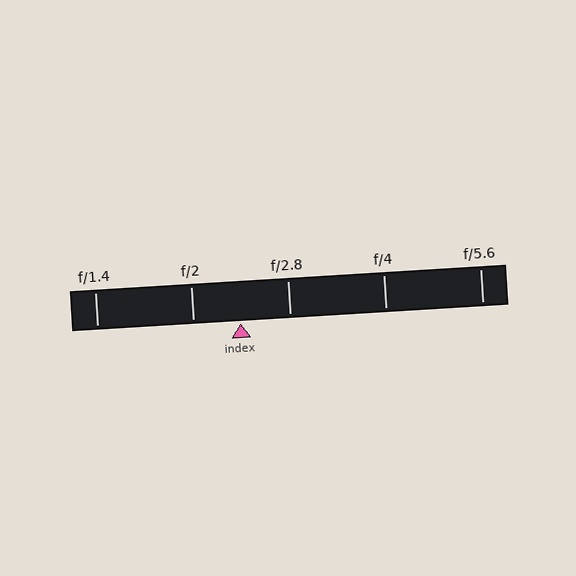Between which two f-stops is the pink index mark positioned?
The index mark is between f/2 and f/2.8.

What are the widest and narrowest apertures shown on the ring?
The widest aperture shown is f/1.4 and the narrowest is f/5.6.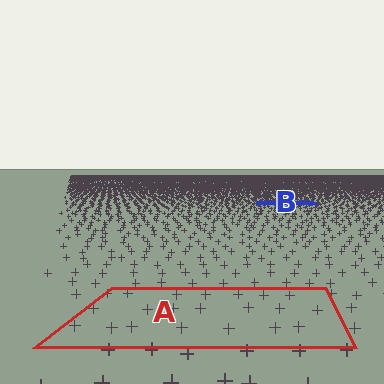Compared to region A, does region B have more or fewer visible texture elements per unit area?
Region B has more texture elements per unit area — they are packed more densely because it is farther away.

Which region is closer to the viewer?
Region A is closer. The texture elements there are larger and more spread out.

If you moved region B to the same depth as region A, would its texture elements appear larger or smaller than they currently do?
They would appear larger. At a closer depth, the same texture elements are projected at a bigger on-screen size.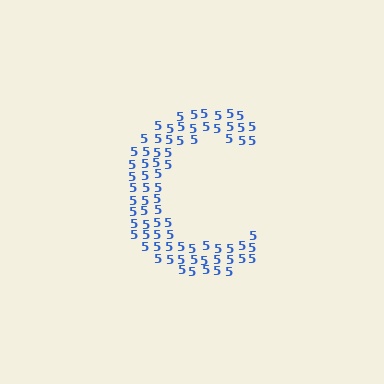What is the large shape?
The large shape is the letter C.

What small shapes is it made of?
It is made of small digit 5's.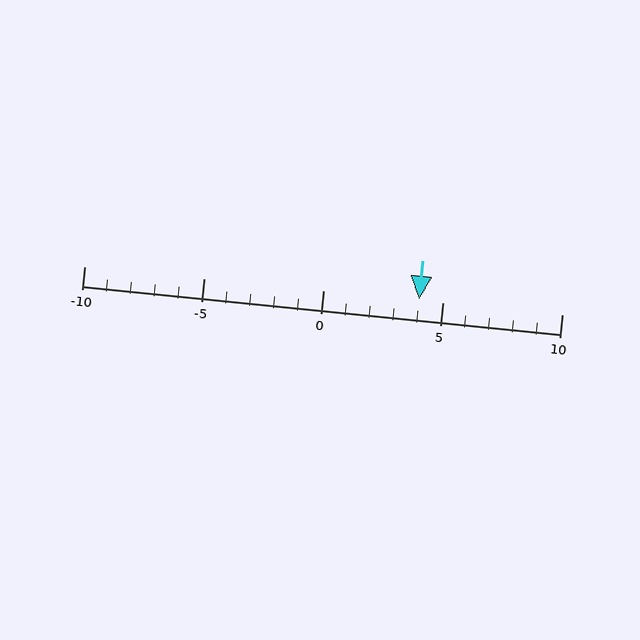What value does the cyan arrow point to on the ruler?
The cyan arrow points to approximately 4.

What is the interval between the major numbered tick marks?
The major tick marks are spaced 5 units apart.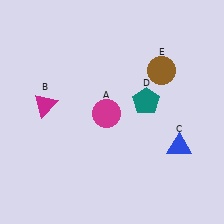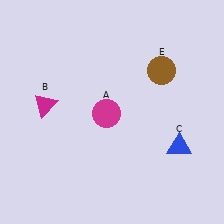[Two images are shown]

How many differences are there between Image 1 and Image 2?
There is 1 difference between the two images.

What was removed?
The teal pentagon (D) was removed in Image 2.